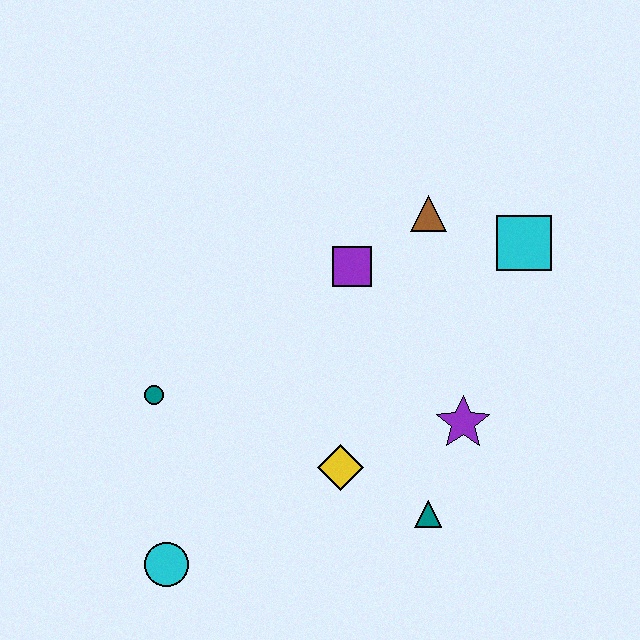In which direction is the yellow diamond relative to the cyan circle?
The yellow diamond is to the right of the cyan circle.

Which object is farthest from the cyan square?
The cyan circle is farthest from the cyan square.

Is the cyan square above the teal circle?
Yes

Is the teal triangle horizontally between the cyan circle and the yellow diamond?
No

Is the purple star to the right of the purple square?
Yes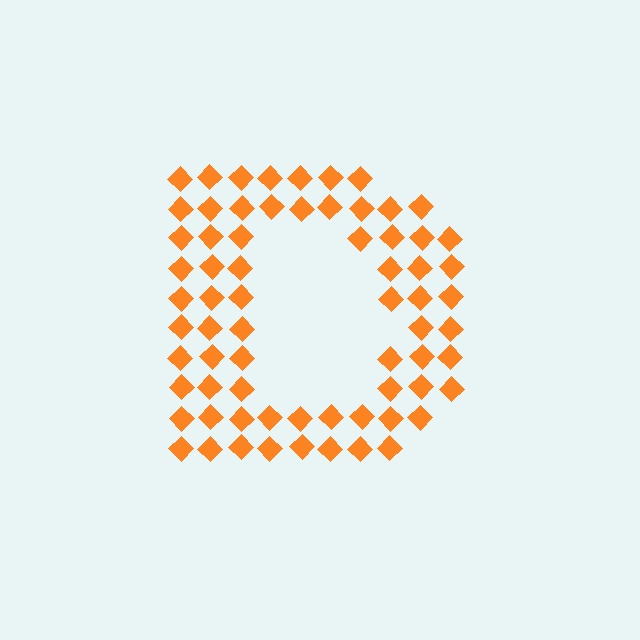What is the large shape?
The large shape is the letter D.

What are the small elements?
The small elements are diamonds.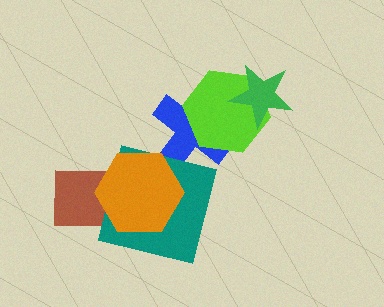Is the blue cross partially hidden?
Yes, it is partially covered by another shape.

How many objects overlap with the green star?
1 object overlaps with the green star.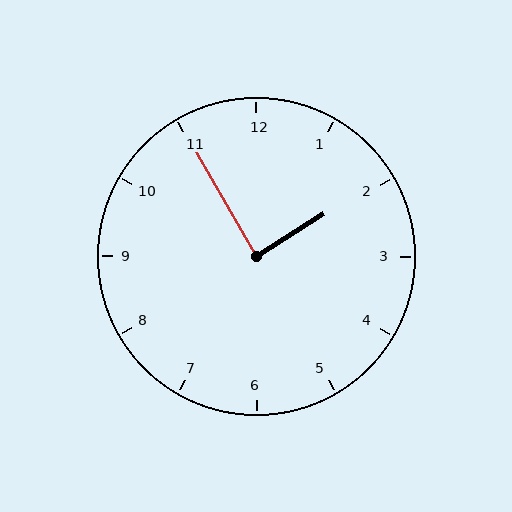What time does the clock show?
1:55.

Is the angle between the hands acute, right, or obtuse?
It is right.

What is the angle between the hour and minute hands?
Approximately 88 degrees.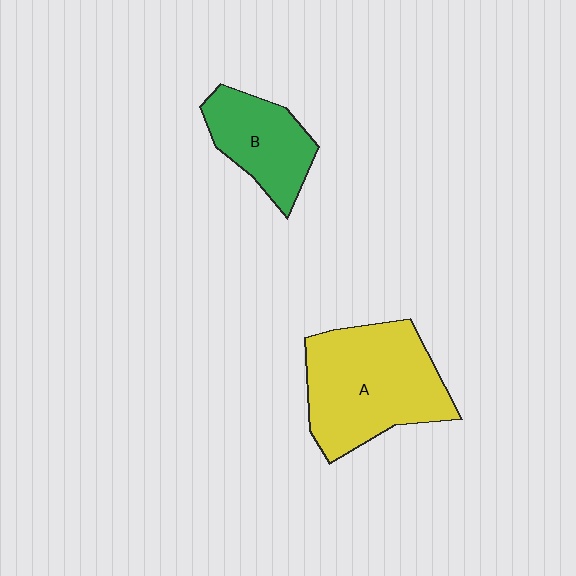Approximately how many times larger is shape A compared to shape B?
Approximately 1.8 times.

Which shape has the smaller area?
Shape B (green).